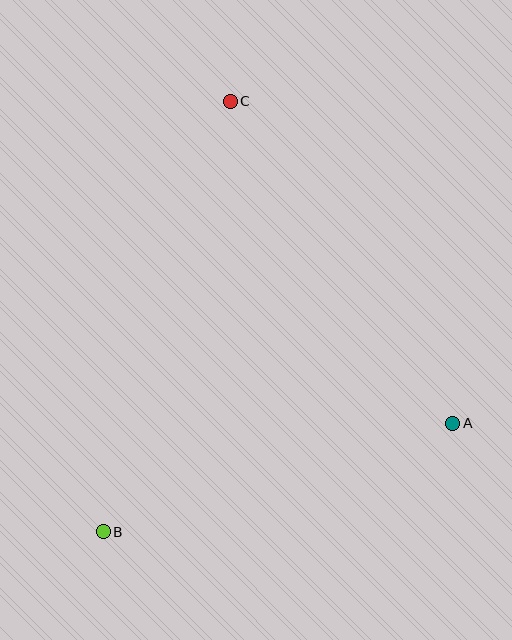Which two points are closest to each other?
Points A and B are closest to each other.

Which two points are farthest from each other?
Points B and C are farthest from each other.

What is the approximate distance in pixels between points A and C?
The distance between A and C is approximately 391 pixels.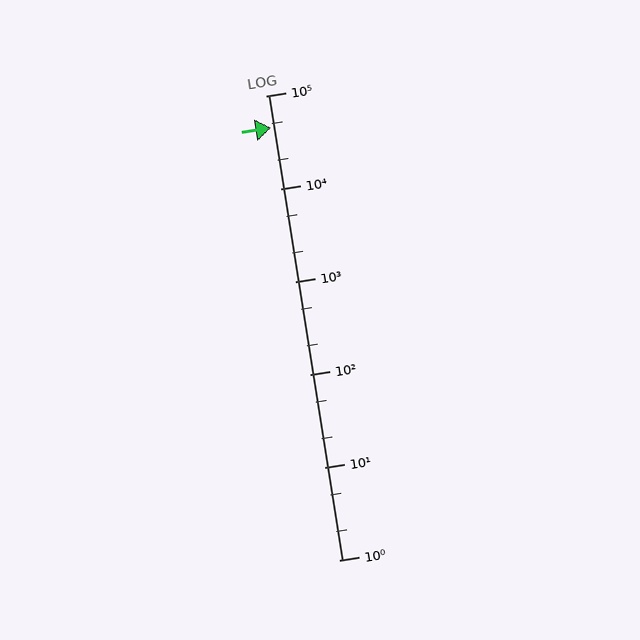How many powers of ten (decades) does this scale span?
The scale spans 5 decades, from 1 to 100000.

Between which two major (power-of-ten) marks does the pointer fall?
The pointer is between 10000 and 100000.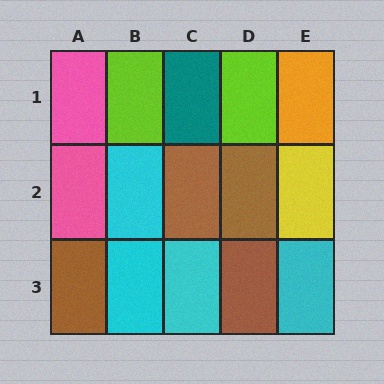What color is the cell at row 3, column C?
Cyan.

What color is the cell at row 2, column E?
Yellow.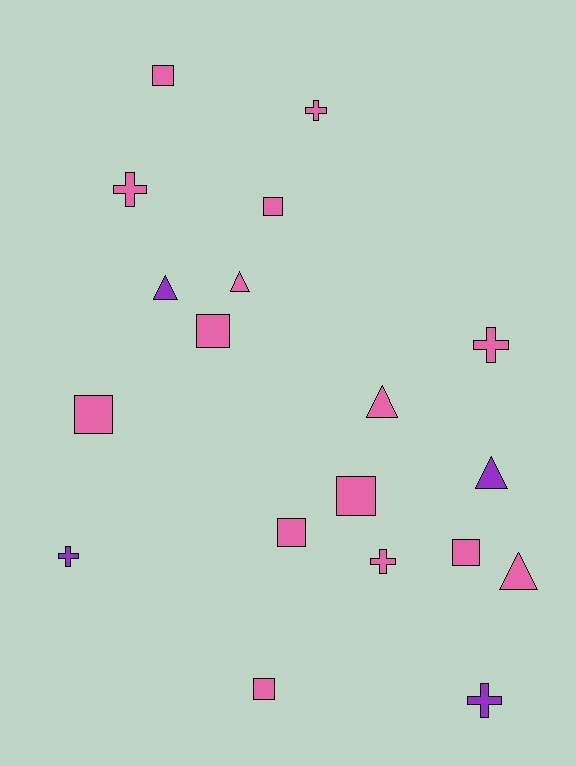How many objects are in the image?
There are 19 objects.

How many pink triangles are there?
There are 3 pink triangles.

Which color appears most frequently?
Pink, with 15 objects.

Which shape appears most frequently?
Square, with 8 objects.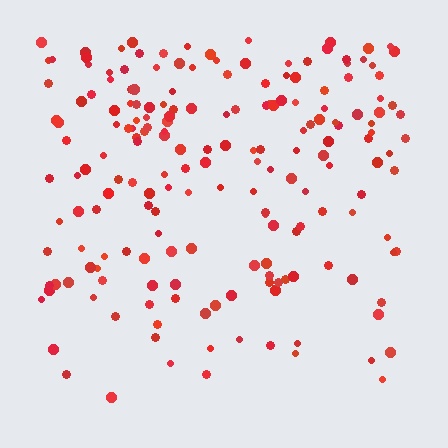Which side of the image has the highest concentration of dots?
The top.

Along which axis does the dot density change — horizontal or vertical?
Vertical.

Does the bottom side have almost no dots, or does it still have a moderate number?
Still a moderate number, just noticeably fewer than the top.